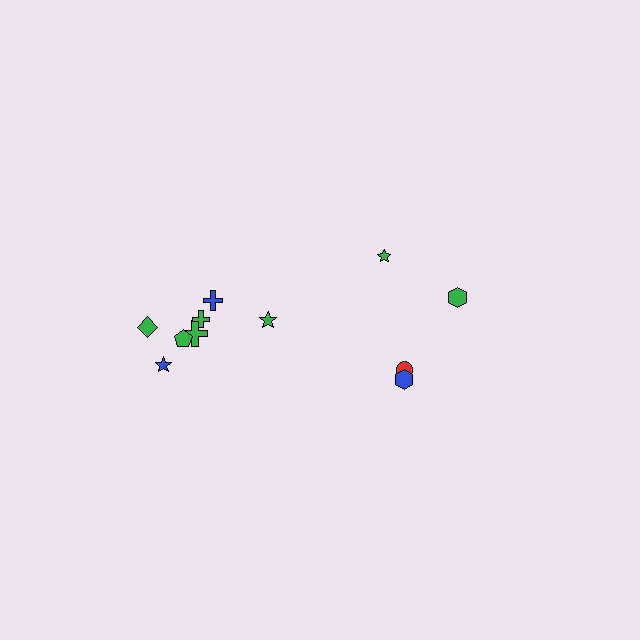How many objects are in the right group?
There are 4 objects.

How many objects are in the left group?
There are 7 objects.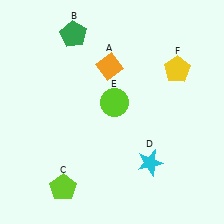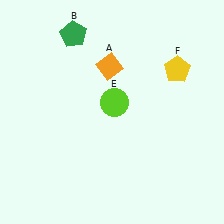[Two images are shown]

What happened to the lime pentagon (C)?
The lime pentagon (C) was removed in Image 2. It was in the bottom-left area of Image 1.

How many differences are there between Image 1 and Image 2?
There are 2 differences between the two images.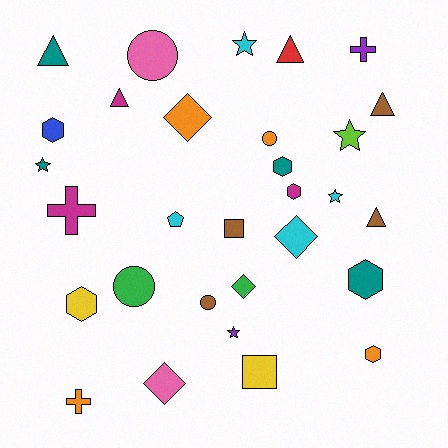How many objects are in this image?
There are 30 objects.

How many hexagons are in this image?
There are 6 hexagons.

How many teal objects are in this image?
There are 4 teal objects.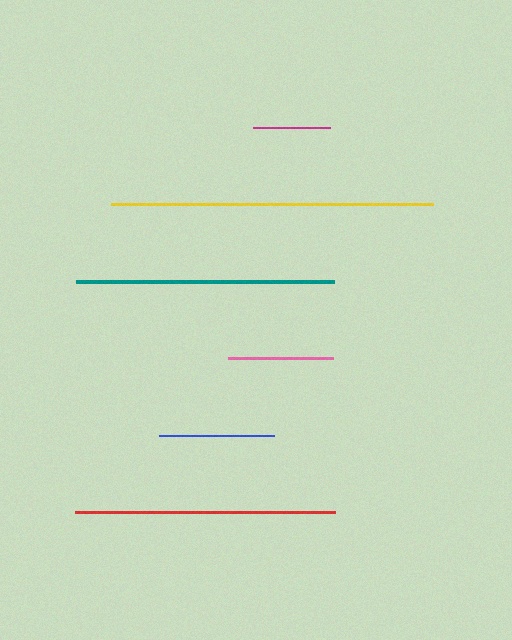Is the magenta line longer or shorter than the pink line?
The pink line is longer than the magenta line.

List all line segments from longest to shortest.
From longest to shortest: yellow, red, teal, blue, pink, magenta.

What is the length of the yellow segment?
The yellow segment is approximately 321 pixels long.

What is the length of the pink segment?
The pink segment is approximately 105 pixels long.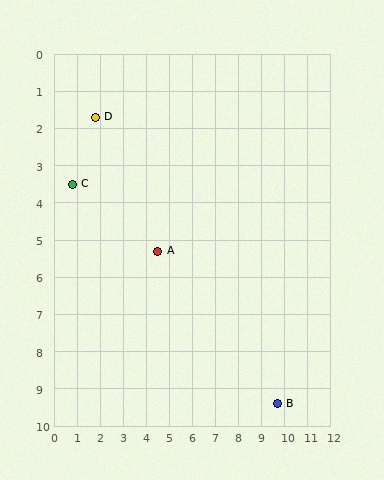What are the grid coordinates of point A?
Point A is at approximately (4.5, 5.3).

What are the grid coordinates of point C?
Point C is at approximately (0.8, 3.5).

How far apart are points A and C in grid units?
Points A and C are about 4.1 grid units apart.